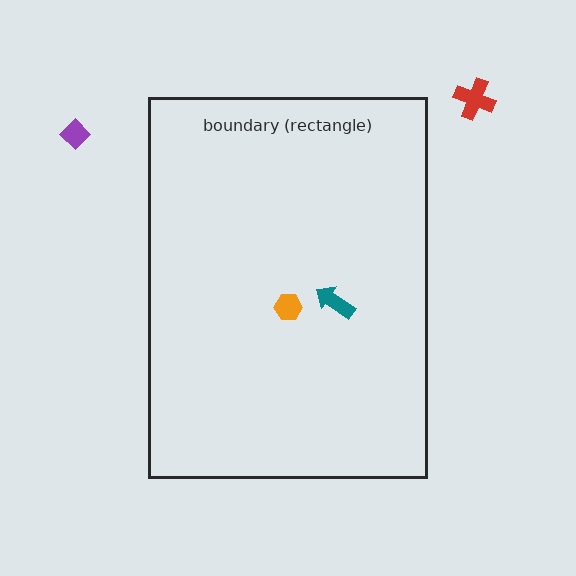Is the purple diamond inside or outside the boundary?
Outside.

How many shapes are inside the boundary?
2 inside, 2 outside.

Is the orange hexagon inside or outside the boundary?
Inside.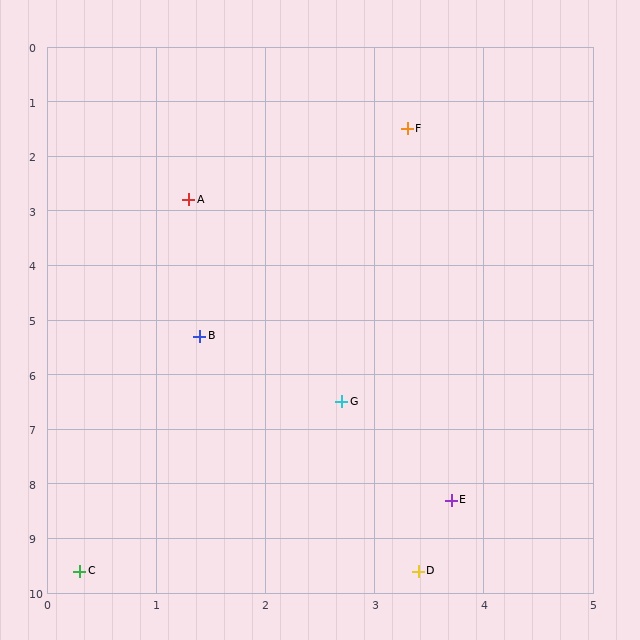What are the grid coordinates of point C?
Point C is at approximately (0.3, 9.6).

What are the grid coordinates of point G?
Point G is at approximately (2.7, 6.5).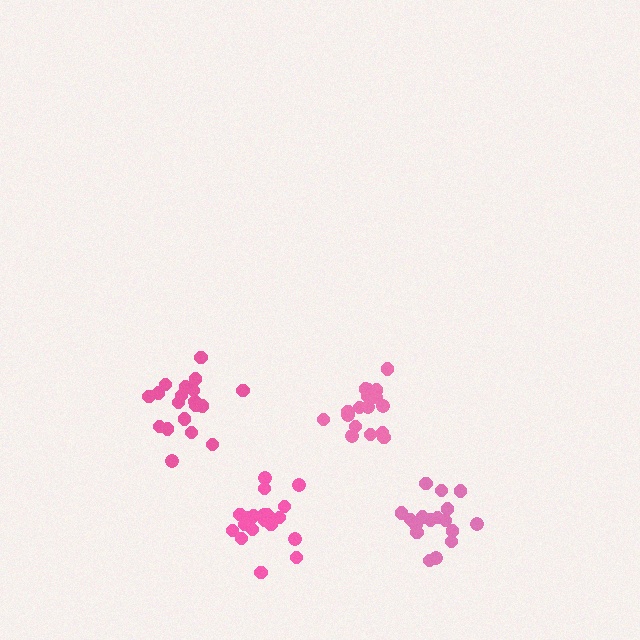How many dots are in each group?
Group 1: 18 dots, Group 2: 20 dots, Group 3: 17 dots, Group 4: 20 dots (75 total).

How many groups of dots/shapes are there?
There are 4 groups.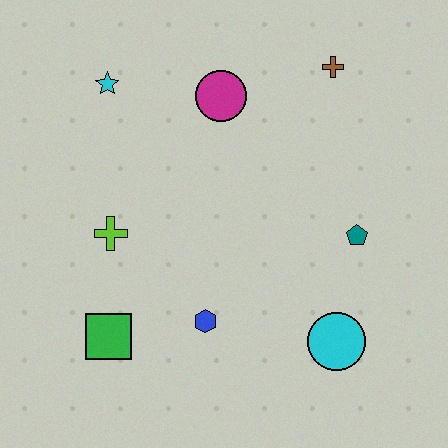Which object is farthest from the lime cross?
The brown cross is farthest from the lime cross.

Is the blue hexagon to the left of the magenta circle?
Yes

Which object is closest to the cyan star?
The magenta circle is closest to the cyan star.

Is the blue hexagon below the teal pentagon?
Yes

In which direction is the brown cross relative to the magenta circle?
The brown cross is to the right of the magenta circle.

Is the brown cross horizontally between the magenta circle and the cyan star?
No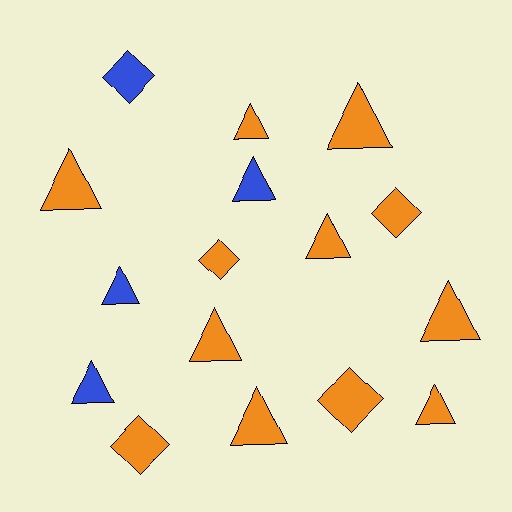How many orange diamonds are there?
There are 4 orange diamonds.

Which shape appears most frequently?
Triangle, with 11 objects.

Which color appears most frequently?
Orange, with 12 objects.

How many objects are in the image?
There are 16 objects.